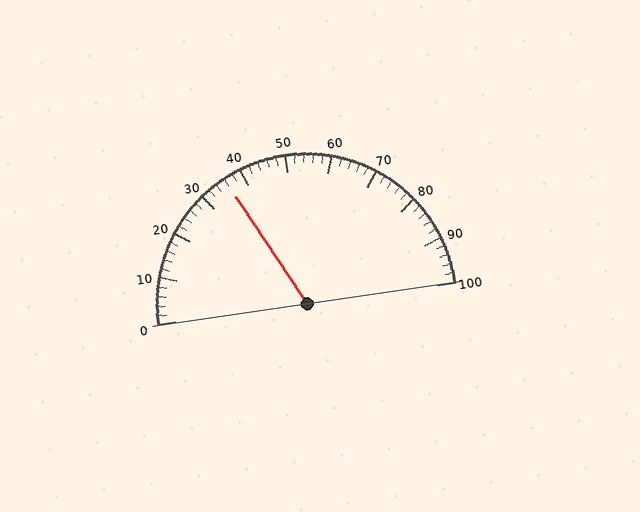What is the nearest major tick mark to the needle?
The nearest major tick mark is 40.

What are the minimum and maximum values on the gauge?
The gauge ranges from 0 to 100.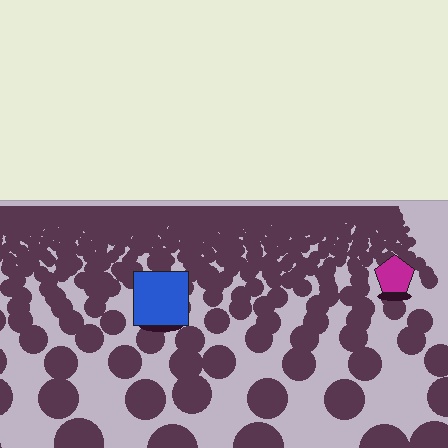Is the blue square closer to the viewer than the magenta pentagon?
Yes. The blue square is closer — you can tell from the texture gradient: the ground texture is coarser near it.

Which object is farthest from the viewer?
The magenta pentagon is farthest from the viewer. It appears smaller and the ground texture around it is denser.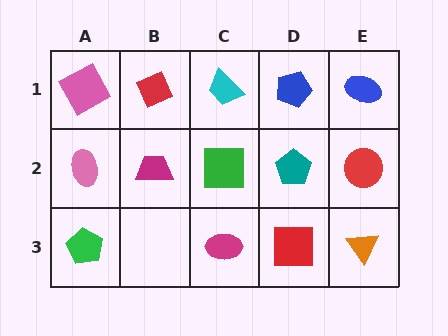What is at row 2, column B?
A magenta trapezoid.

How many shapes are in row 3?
4 shapes.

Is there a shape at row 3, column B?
No, that cell is empty.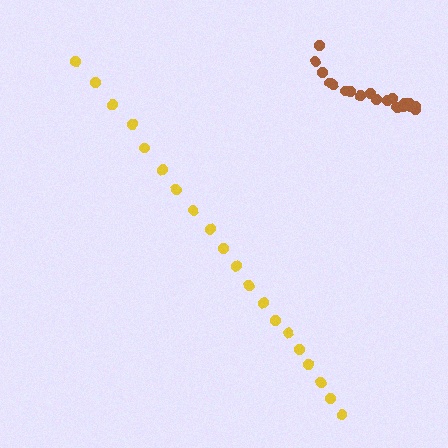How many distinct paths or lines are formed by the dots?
There are 2 distinct paths.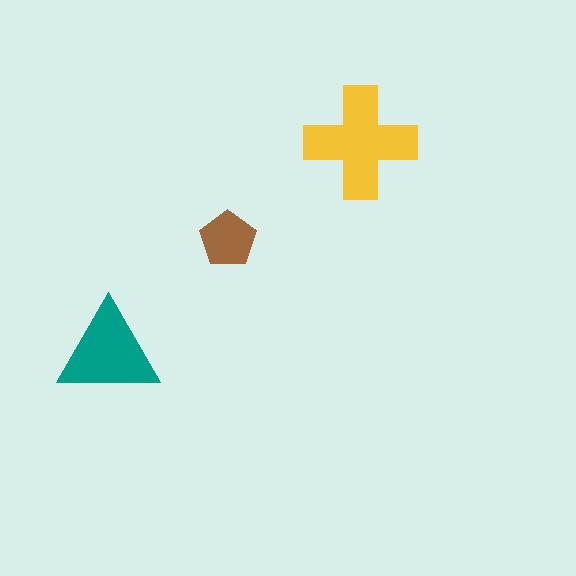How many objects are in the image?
There are 3 objects in the image.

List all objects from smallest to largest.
The brown pentagon, the teal triangle, the yellow cross.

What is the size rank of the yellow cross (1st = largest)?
1st.